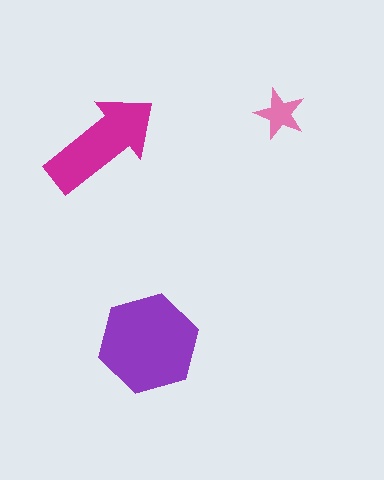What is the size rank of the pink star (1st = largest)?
3rd.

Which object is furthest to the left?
The magenta arrow is leftmost.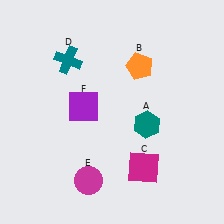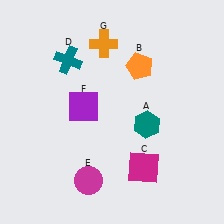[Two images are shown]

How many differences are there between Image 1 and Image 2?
There is 1 difference between the two images.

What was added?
An orange cross (G) was added in Image 2.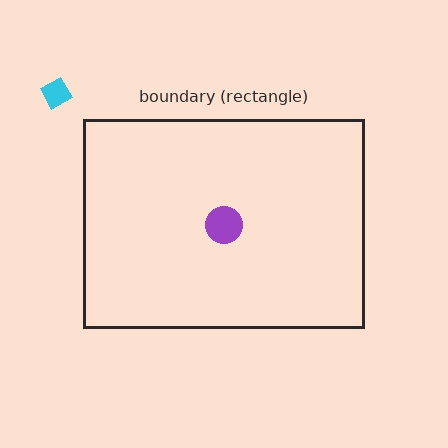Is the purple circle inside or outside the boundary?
Inside.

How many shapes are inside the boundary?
2 inside, 1 outside.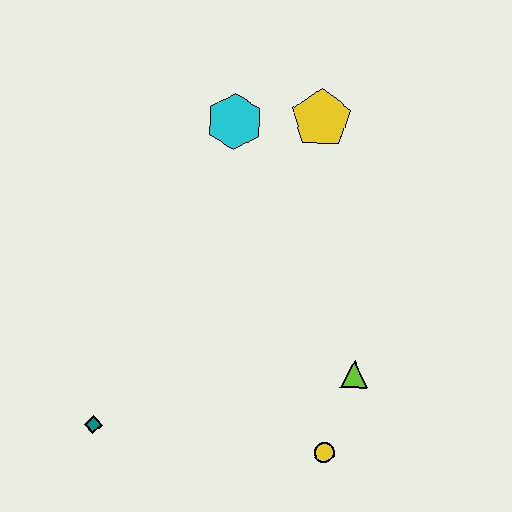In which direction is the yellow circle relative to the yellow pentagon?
The yellow circle is below the yellow pentagon.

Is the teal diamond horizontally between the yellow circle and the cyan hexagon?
No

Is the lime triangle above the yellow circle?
Yes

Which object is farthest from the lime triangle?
The cyan hexagon is farthest from the lime triangle.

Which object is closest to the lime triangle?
The yellow circle is closest to the lime triangle.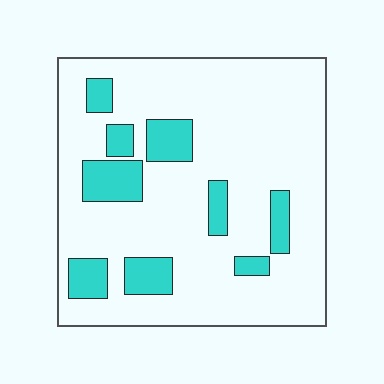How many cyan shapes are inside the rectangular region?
9.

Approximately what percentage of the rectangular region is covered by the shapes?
Approximately 20%.